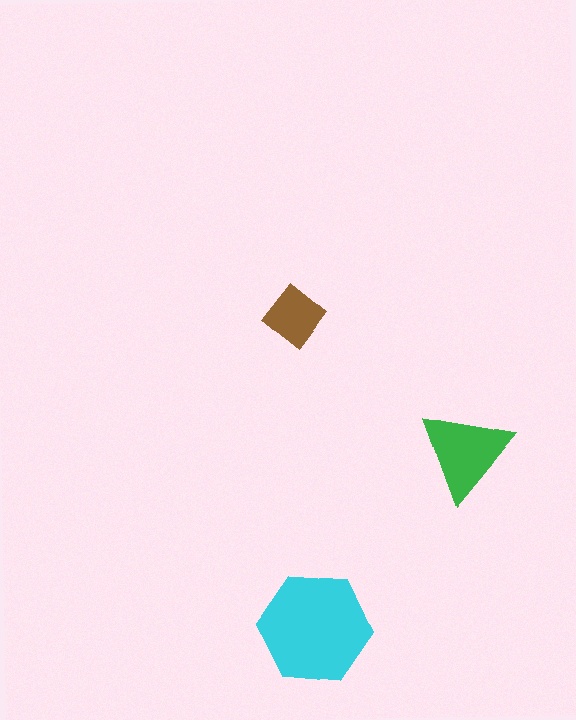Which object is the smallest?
The brown diamond.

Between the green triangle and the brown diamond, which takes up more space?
The green triangle.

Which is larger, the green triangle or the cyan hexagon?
The cyan hexagon.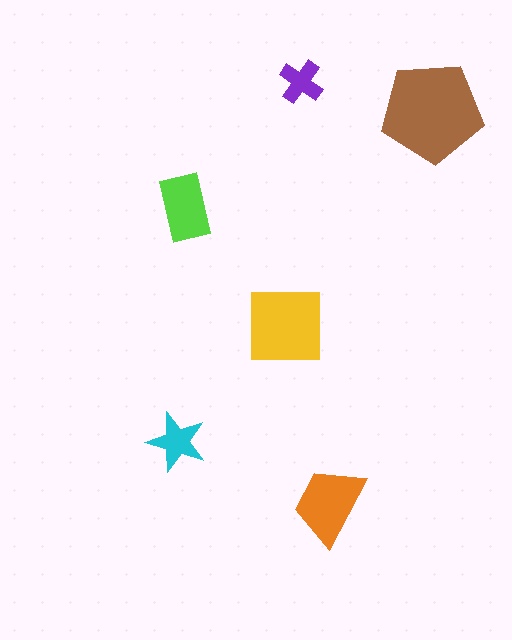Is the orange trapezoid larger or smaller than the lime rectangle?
Larger.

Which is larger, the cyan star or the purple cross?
The cyan star.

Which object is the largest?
The brown pentagon.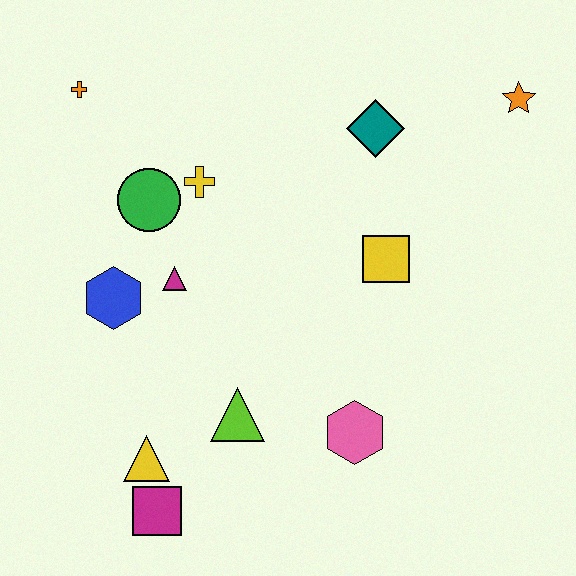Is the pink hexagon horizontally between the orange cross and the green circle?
No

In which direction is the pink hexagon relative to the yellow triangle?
The pink hexagon is to the right of the yellow triangle.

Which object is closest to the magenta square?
The yellow triangle is closest to the magenta square.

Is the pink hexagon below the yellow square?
Yes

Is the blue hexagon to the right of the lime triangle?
No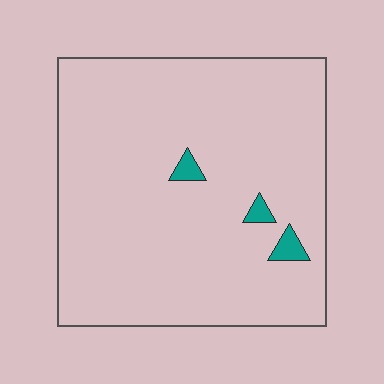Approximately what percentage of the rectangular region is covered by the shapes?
Approximately 5%.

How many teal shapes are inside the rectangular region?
3.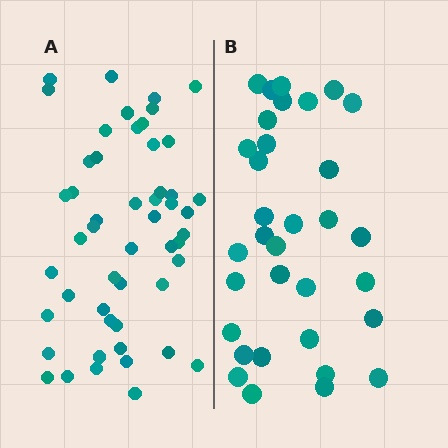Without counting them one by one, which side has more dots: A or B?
Region A (the left region) has more dots.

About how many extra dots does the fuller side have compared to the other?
Region A has approximately 20 more dots than region B.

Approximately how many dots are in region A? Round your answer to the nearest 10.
About 50 dots. (The exact count is 51, which rounds to 50.)